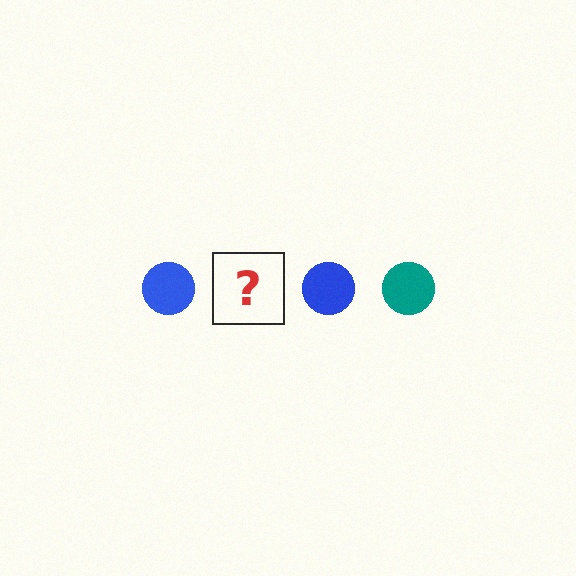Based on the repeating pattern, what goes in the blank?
The blank should be a teal circle.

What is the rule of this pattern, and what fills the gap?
The rule is that the pattern cycles through blue, teal circles. The gap should be filled with a teal circle.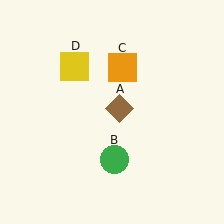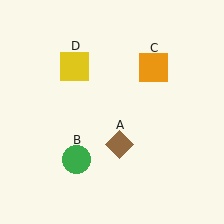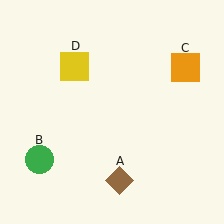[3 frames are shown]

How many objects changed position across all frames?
3 objects changed position: brown diamond (object A), green circle (object B), orange square (object C).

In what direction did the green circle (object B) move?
The green circle (object B) moved left.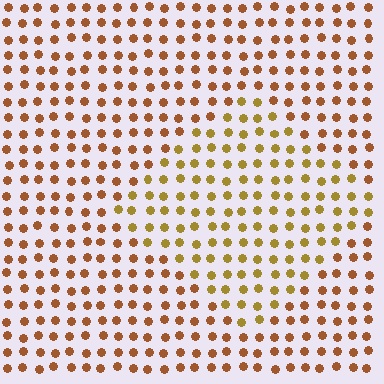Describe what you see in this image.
The image is filled with small brown elements in a uniform arrangement. A diamond-shaped region is visible where the elements are tinted to a slightly different hue, forming a subtle color boundary.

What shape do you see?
I see a diamond.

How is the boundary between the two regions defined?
The boundary is defined purely by a slight shift in hue (about 28 degrees). Spacing, size, and orientation are identical on both sides.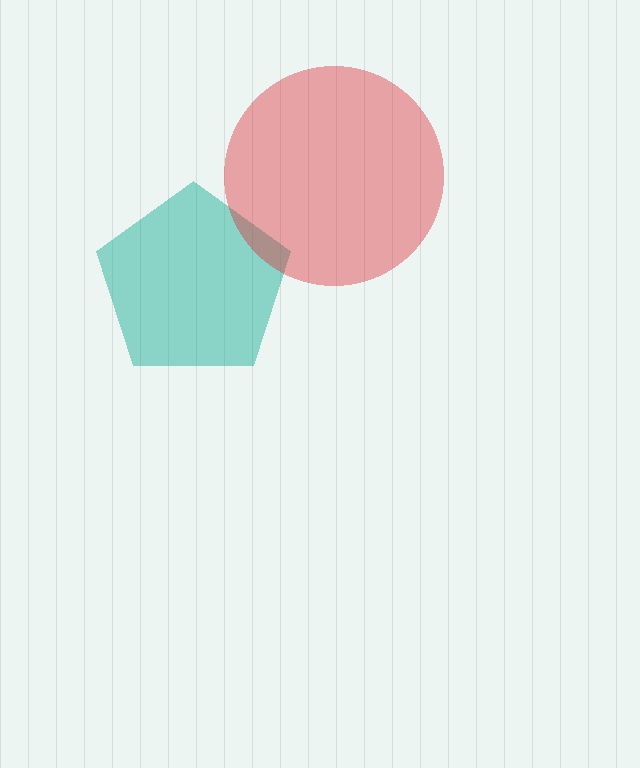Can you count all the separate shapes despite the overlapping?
Yes, there are 2 separate shapes.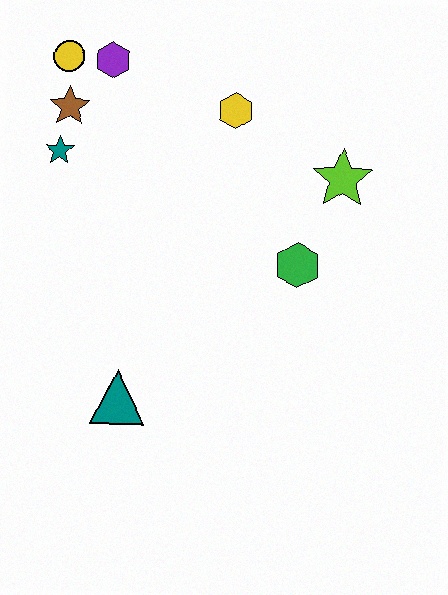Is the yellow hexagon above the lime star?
Yes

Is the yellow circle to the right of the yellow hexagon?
No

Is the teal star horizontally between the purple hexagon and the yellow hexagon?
No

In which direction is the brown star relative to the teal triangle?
The brown star is above the teal triangle.